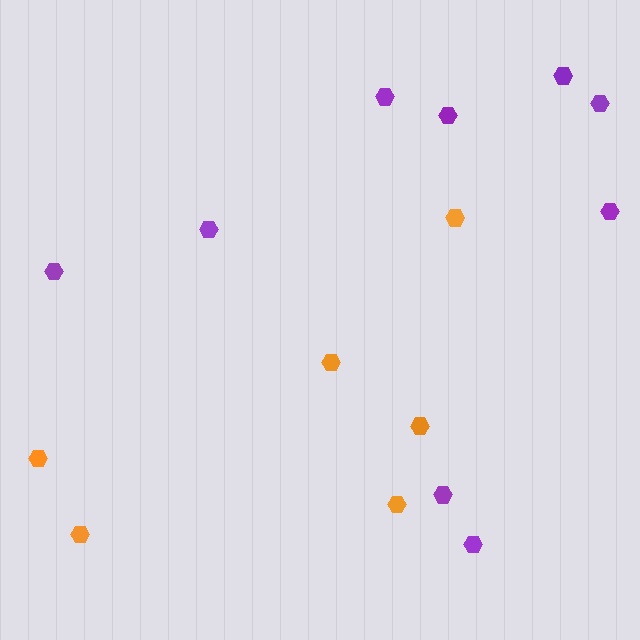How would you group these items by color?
There are 2 groups: one group of purple hexagons (9) and one group of orange hexagons (6).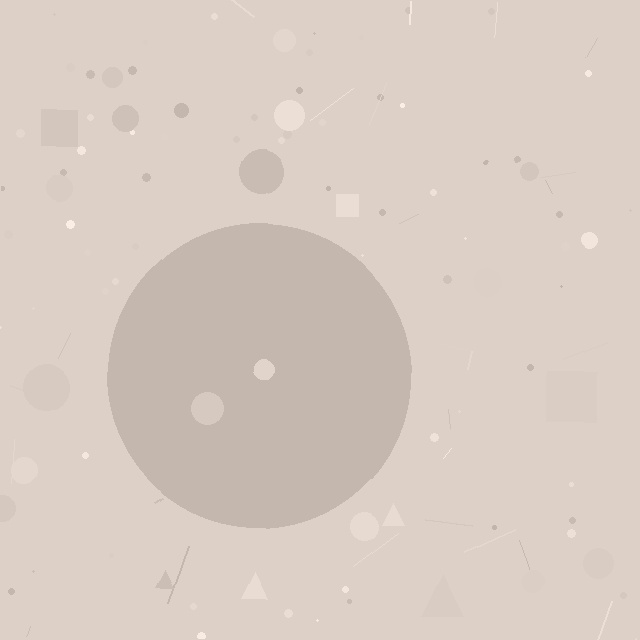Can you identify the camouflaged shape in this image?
The camouflaged shape is a circle.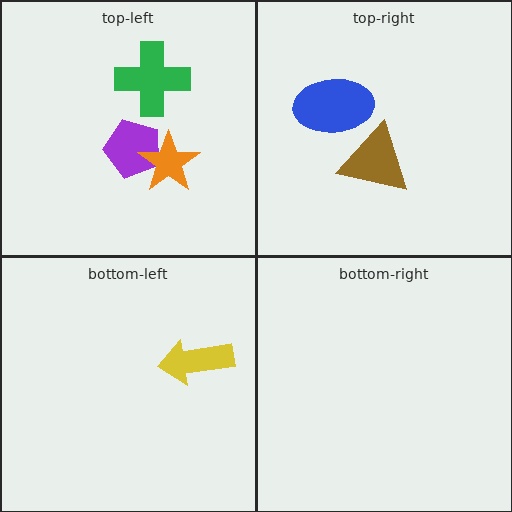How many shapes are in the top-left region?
3.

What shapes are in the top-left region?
The purple pentagon, the orange star, the green cross.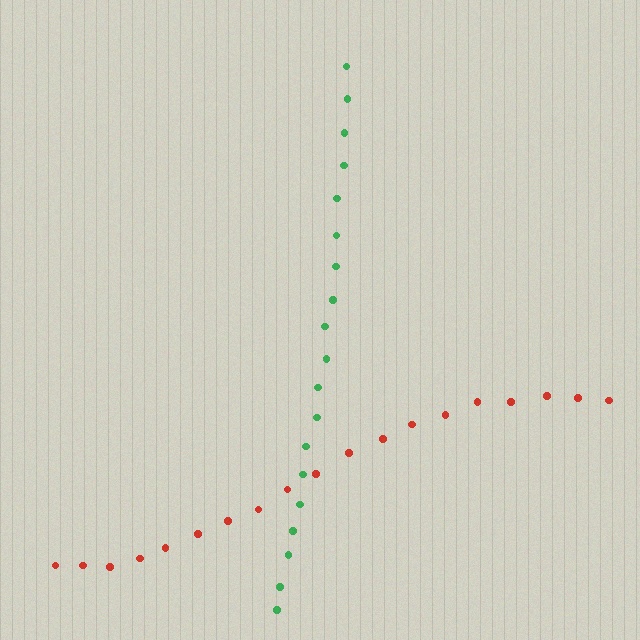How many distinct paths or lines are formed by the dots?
There are 2 distinct paths.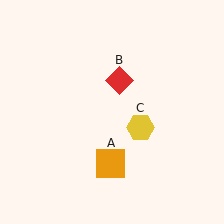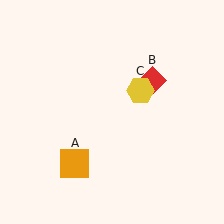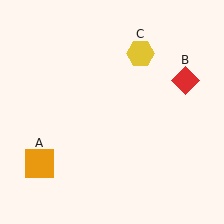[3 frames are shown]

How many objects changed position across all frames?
3 objects changed position: orange square (object A), red diamond (object B), yellow hexagon (object C).